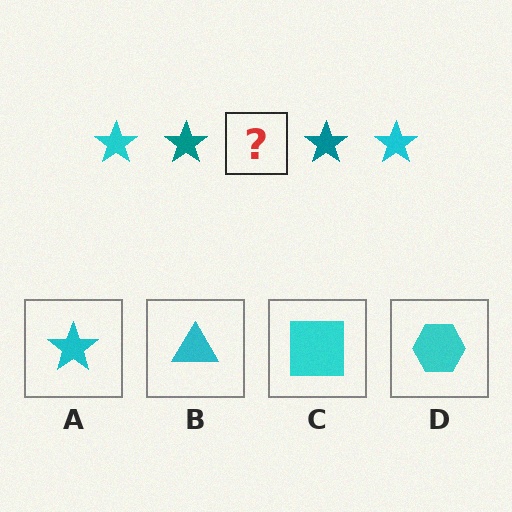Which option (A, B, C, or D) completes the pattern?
A.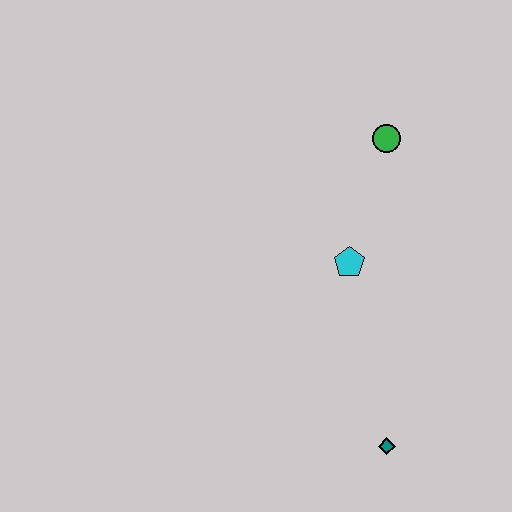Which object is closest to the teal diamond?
The cyan pentagon is closest to the teal diamond.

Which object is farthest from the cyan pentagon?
The teal diamond is farthest from the cyan pentagon.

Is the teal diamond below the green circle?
Yes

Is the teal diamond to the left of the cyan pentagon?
No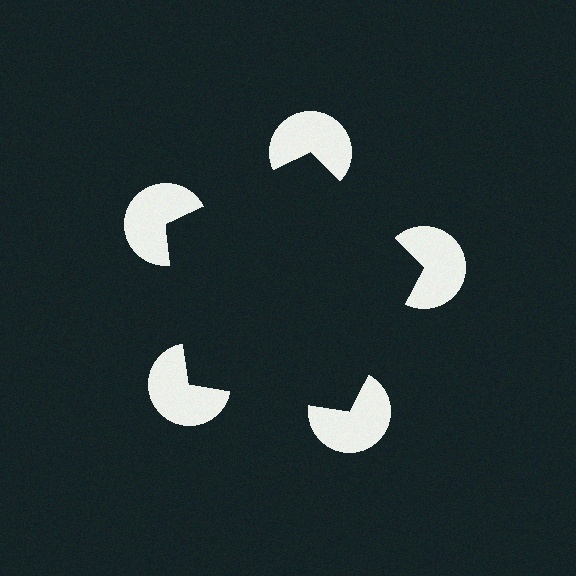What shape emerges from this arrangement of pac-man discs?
An illusory pentagon — its edges are inferred from the aligned wedge cuts in the pac-man discs, not physically drawn.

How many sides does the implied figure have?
5 sides.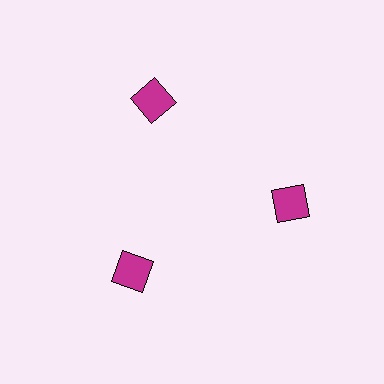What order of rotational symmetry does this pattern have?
This pattern has 3-fold rotational symmetry.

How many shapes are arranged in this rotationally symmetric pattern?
There are 3 shapes, arranged in 3 groups of 1.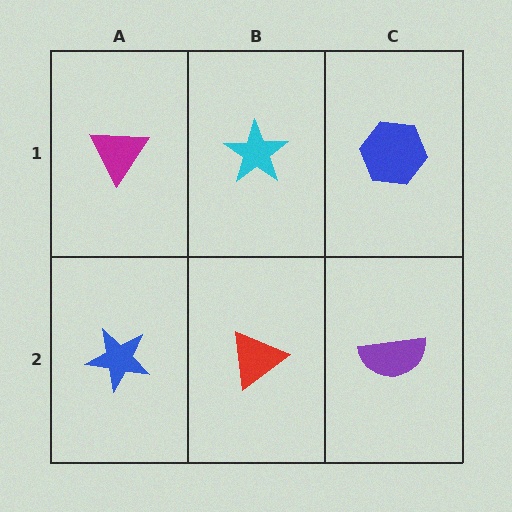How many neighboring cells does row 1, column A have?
2.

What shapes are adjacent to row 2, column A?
A magenta triangle (row 1, column A), a red triangle (row 2, column B).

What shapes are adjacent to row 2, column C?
A blue hexagon (row 1, column C), a red triangle (row 2, column B).